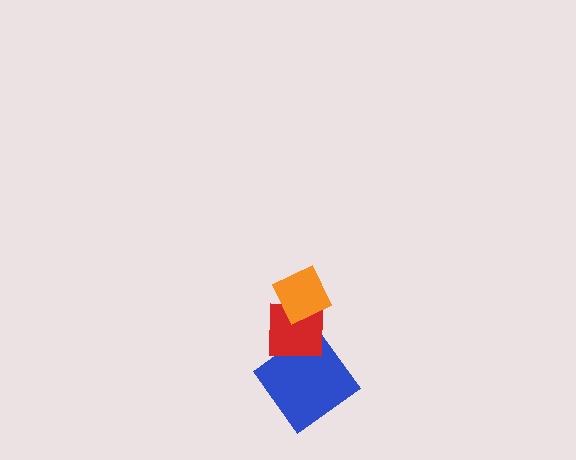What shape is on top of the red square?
The orange diamond is on top of the red square.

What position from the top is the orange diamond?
The orange diamond is 1st from the top.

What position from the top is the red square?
The red square is 2nd from the top.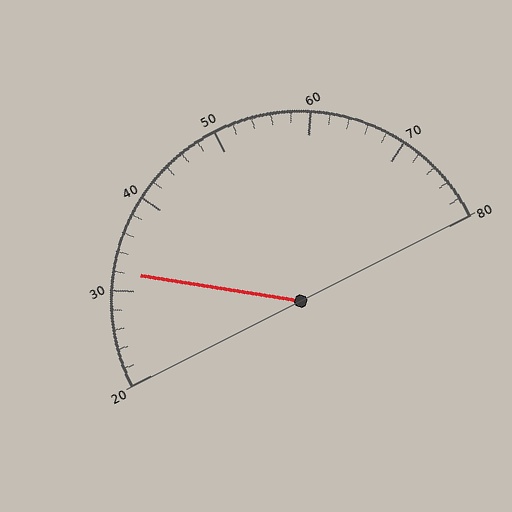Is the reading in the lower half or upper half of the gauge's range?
The reading is in the lower half of the range (20 to 80).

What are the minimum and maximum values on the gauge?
The gauge ranges from 20 to 80.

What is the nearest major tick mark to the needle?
The nearest major tick mark is 30.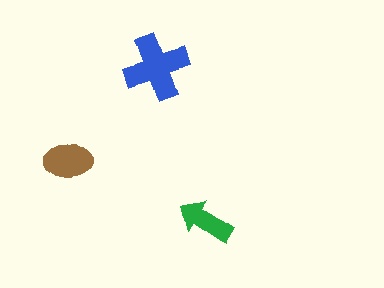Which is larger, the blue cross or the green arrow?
The blue cross.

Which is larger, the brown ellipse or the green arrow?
The brown ellipse.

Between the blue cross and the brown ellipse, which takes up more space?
The blue cross.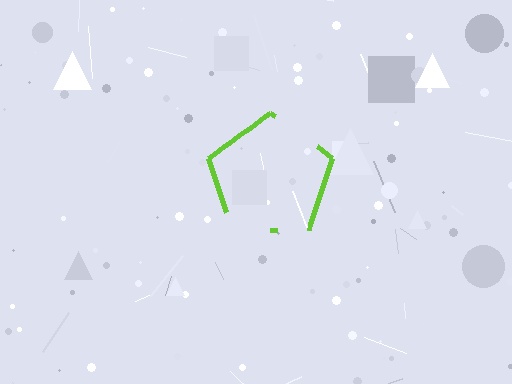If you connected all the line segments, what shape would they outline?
They would outline a pentagon.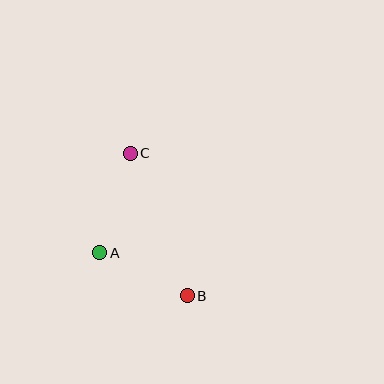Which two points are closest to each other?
Points A and B are closest to each other.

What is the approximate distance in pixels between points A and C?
The distance between A and C is approximately 104 pixels.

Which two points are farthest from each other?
Points B and C are farthest from each other.